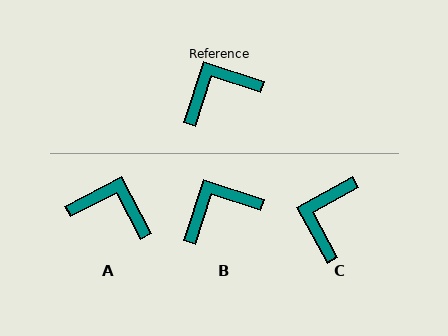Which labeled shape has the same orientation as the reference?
B.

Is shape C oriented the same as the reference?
No, it is off by about 47 degrees.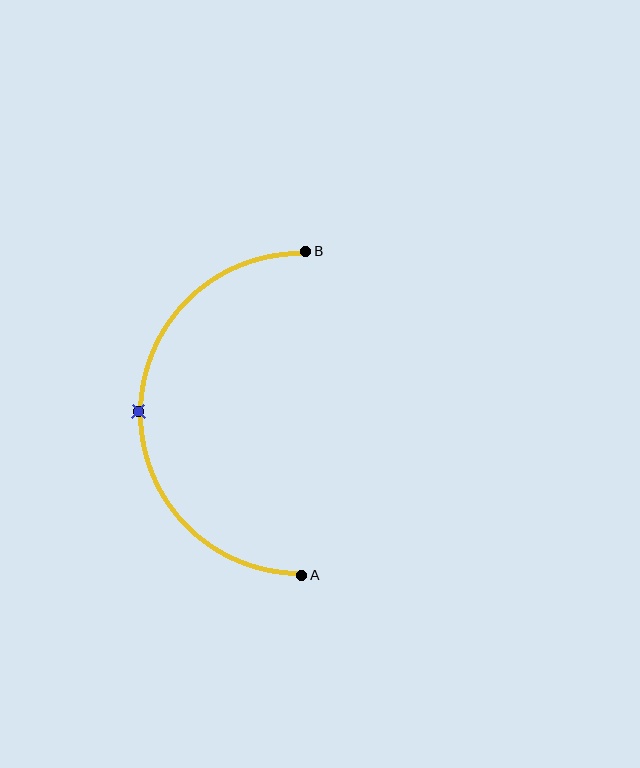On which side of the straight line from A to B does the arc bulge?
The arc bulges to the left of the straight line connecting A and B.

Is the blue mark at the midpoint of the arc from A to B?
Yes. The blue mark lies on the arc at equal arc-length from both A and B — it is the arc midpoint.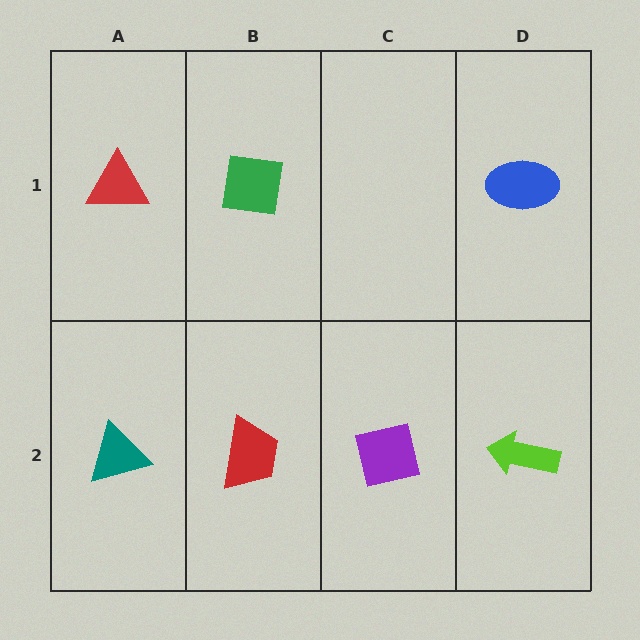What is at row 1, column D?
A blue ellipse.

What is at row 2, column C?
A purple square.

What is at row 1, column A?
A red triangle.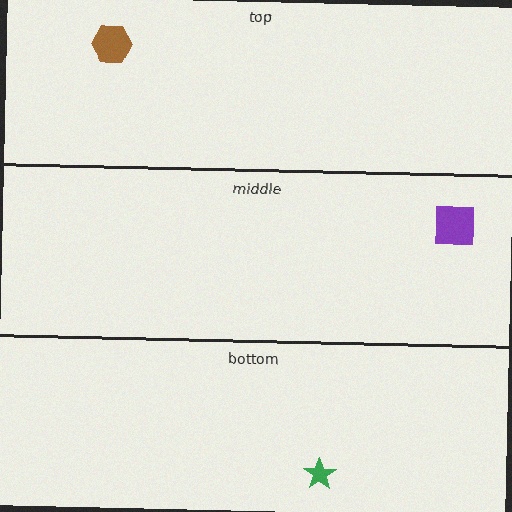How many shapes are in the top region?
1.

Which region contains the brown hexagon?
The top region.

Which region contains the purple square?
The middle region.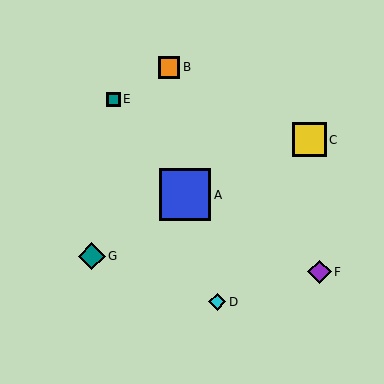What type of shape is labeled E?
Shape E is a teal square.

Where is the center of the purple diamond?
The center of the purple diamond is at (319, 272).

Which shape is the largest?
The blue square (labeled A) is the largest.